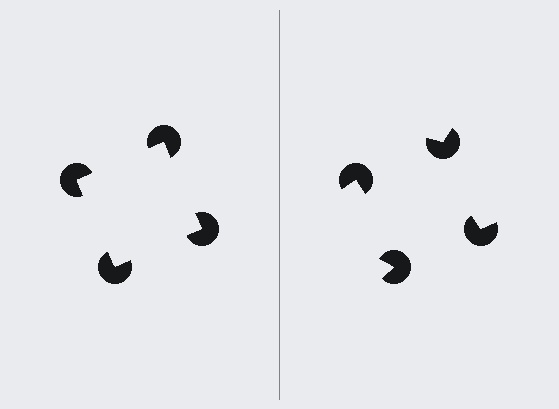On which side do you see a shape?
An illusory square appears on the left side. On the right side the wedge cuts are rotated, so no coherent shape forms.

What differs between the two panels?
The pac-man discs are positioned identically on both sides; only the wedge orientations differ. On the left they align to a square; on the right they are misaligned.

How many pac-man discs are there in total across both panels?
8 — 4 on each side.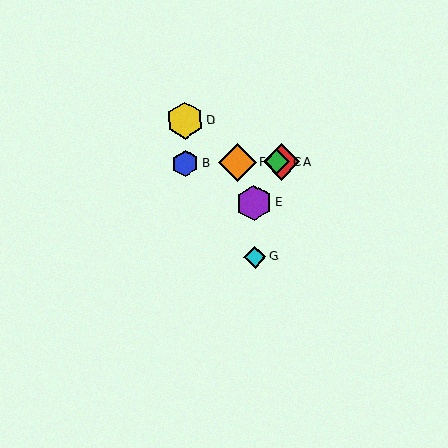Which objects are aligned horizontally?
Objects A, B, C, F are aligned horizontally.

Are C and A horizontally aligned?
Yes, both are at y≈162.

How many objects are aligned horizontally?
4 objects (A, B, C, F) are aligned horizontally.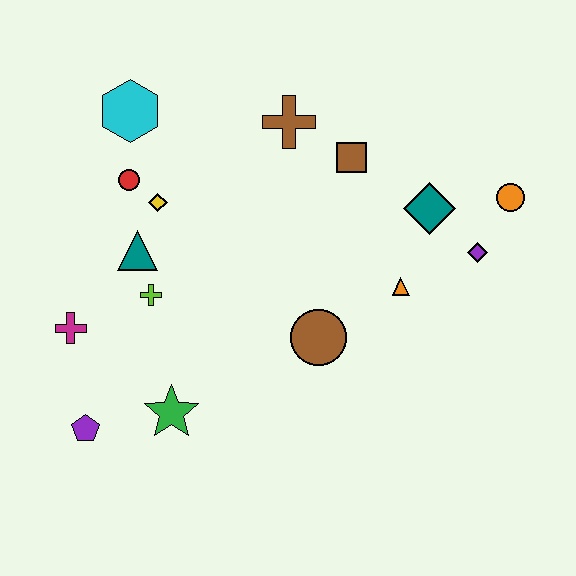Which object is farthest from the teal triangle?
The orange circle is farthest from the teal triangle.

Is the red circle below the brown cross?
Yes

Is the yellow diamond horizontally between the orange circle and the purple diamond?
No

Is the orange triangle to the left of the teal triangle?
No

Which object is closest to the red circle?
The yellow diamond is closest to the red circle.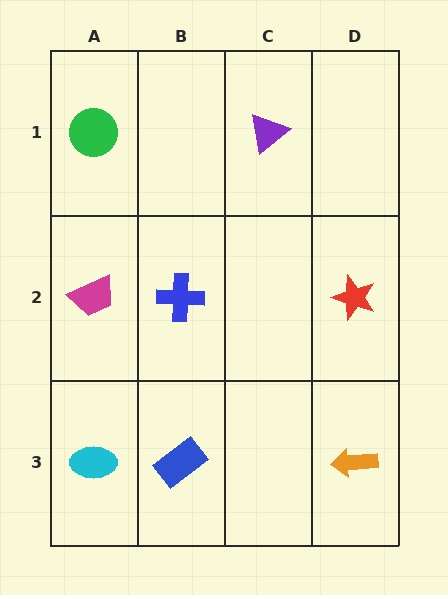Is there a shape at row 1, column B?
No, that cell is empty.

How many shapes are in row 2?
3 shapes.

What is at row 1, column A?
A green circle.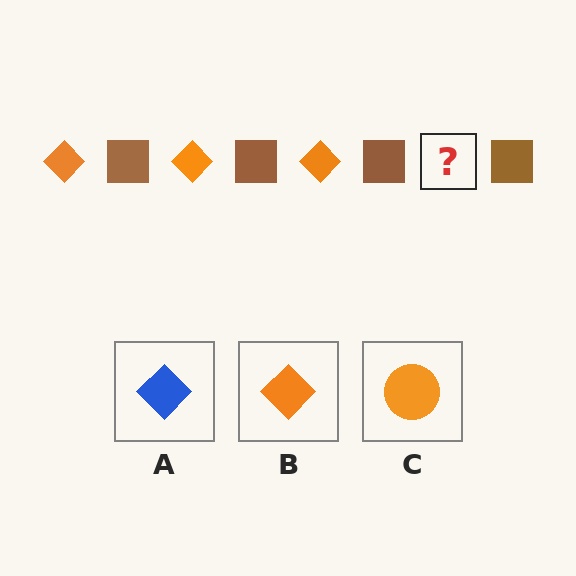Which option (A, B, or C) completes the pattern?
B.